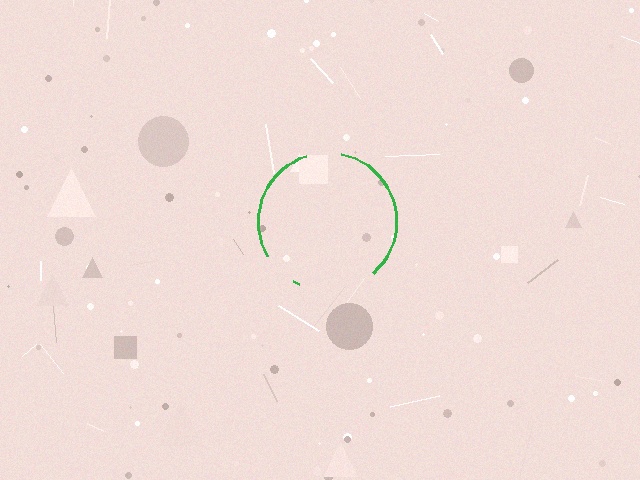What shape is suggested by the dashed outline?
The dashed outline suggests a circle.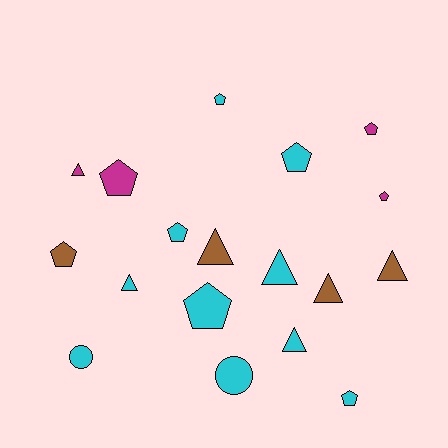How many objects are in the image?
There are 18 objects.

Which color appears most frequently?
Cyan, with 10 objects.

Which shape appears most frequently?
Pentagon, with 9 objects.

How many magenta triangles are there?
There is 1 magenta triangle.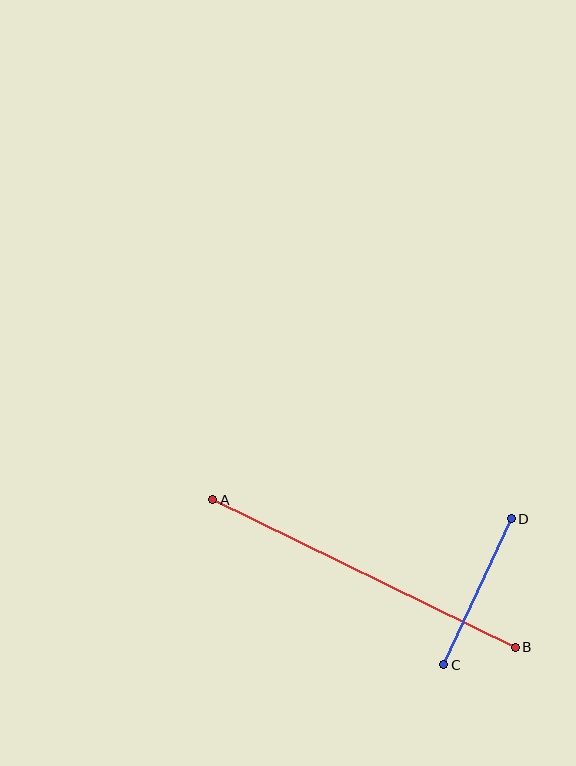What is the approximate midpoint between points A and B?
The midpoint is at approximately (364, 573) pixels.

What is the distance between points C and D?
The distance is approximately 161 pixels.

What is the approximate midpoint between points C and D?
The midpoint is at approximately (478, 592) pixels.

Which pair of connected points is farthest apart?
Points A and B are farthest apart.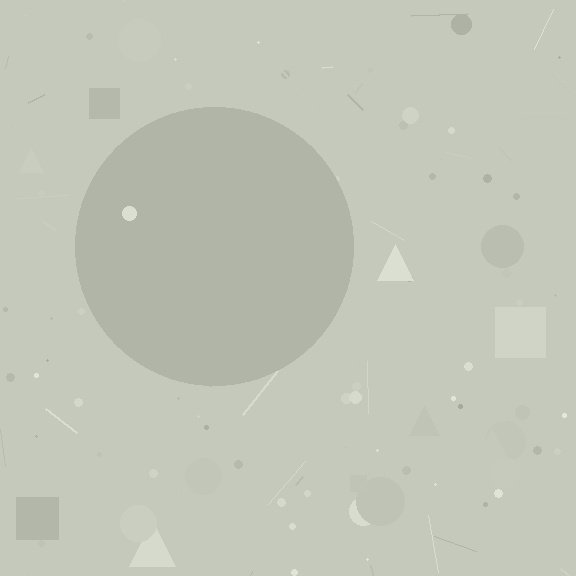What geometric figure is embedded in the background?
A circle is embedded in the background.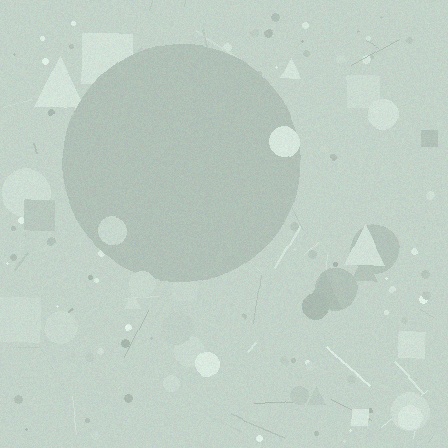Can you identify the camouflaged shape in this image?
The camouflaged shape is a circle.